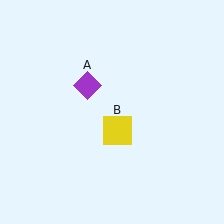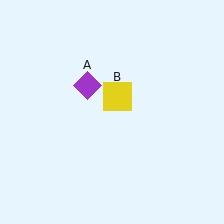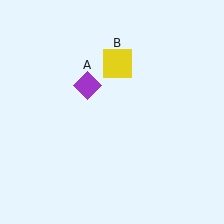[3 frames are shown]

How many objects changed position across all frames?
1 object changed position: yellow square (object B).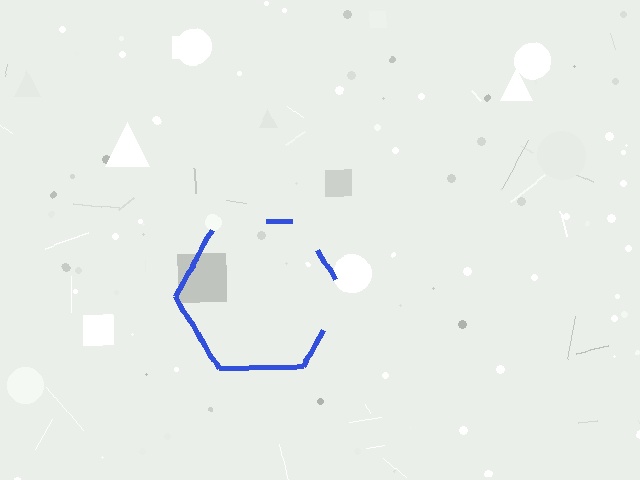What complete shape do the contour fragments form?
The contour fragments form a hexagon.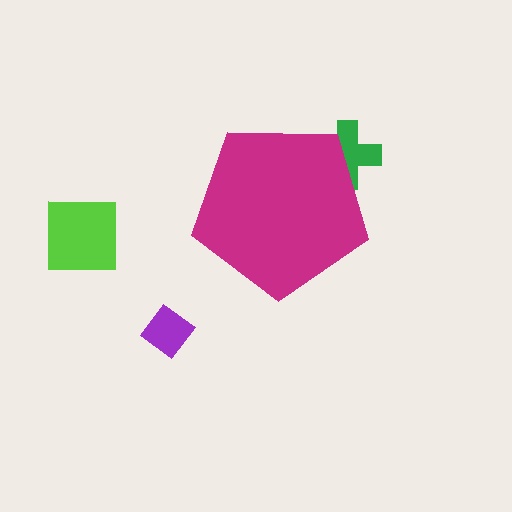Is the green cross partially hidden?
Yes, the green cross is partially hidden behind the magenta pentagon.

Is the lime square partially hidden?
No, the lime square is fully visible.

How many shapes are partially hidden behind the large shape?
1 shape is partially hidden.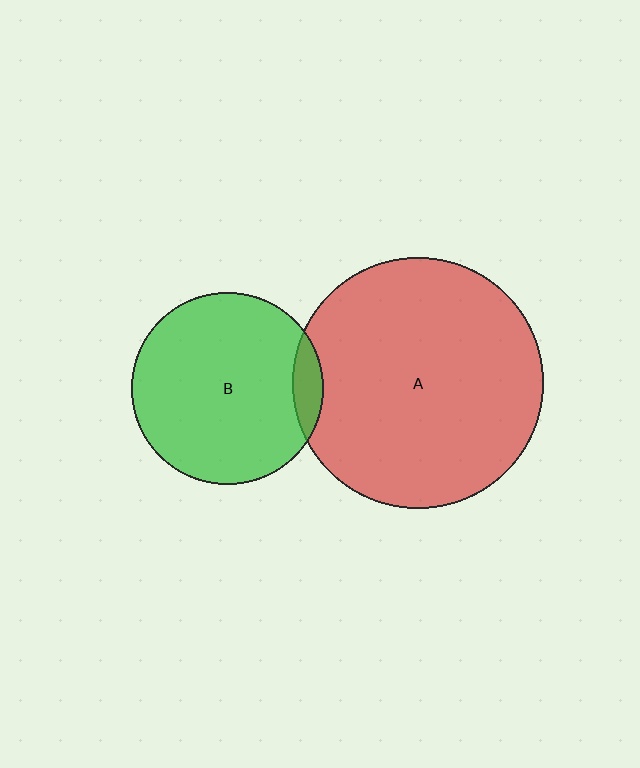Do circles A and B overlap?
Yes.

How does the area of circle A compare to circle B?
Approximately 1.7 times.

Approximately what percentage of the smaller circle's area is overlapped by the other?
Approximately 10%.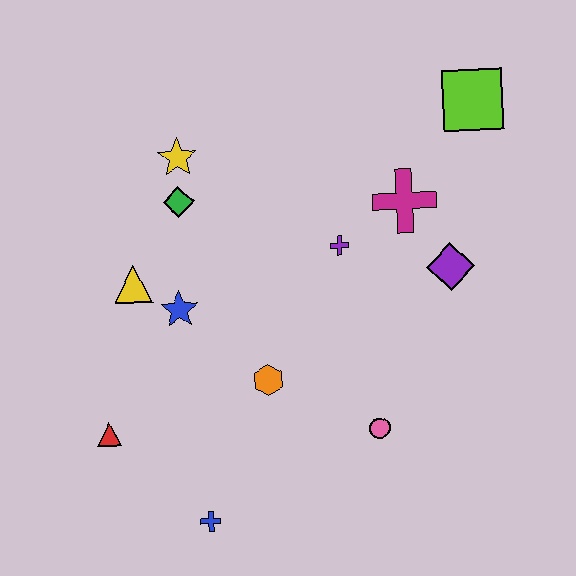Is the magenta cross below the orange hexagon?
No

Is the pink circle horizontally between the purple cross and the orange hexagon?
No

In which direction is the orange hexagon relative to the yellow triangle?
The orange hexagon is to the right of the yellow triangle.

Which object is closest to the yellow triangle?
The blue star is closest to the yellow triangle.